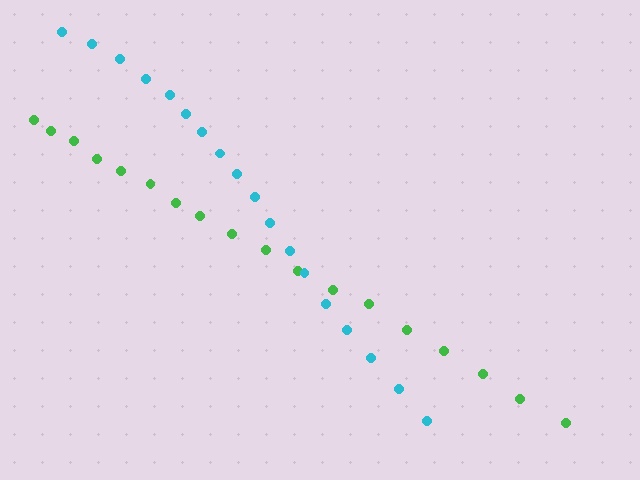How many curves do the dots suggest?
There are 2 distinct paths.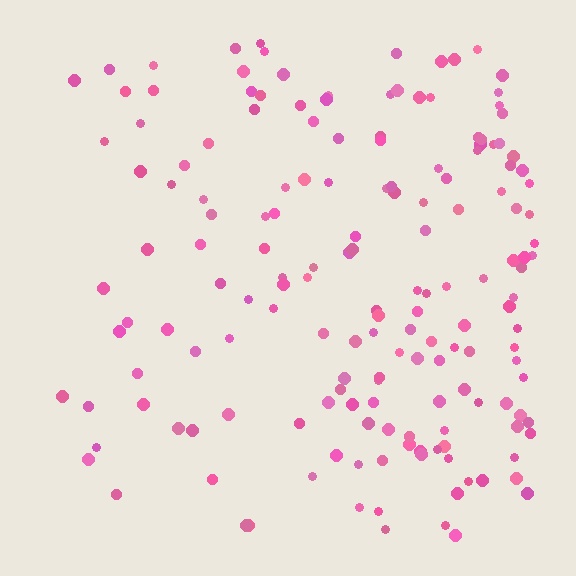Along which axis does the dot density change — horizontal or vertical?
Horizontal.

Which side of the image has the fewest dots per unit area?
The left.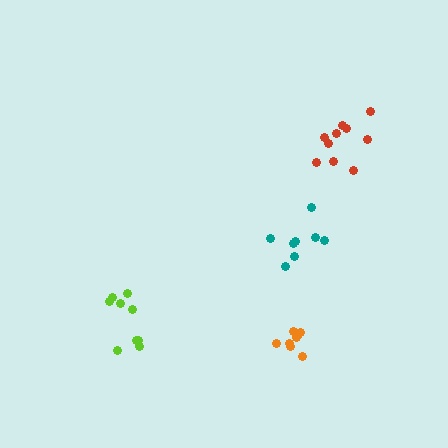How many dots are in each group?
Group 1: 9 dots, Group 2: 10 dots, Group 3: 8 dots, Group 4: 8 dots (35 total).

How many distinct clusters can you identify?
There are 4 distinct clusters.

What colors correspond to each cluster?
The clusters are colored: lime, red, teal, orange.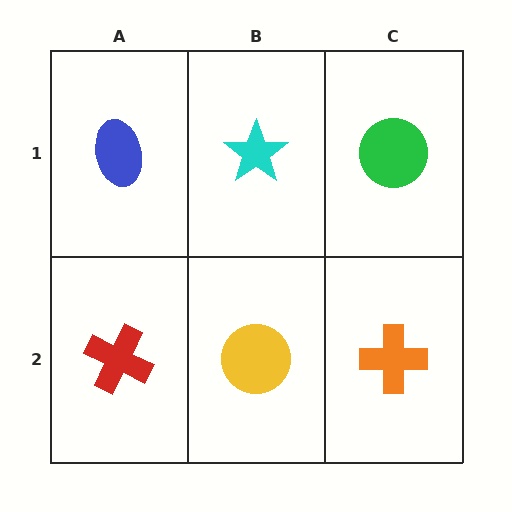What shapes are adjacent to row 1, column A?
A red cross (row 2, column A), a cyan star (row 1, column B).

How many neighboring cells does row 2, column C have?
2.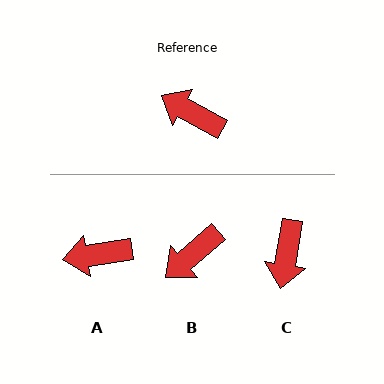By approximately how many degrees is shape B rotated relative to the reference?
Approximately 69 degrees counter-clockwise.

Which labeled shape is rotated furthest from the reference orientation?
C, about 109 degrees away.